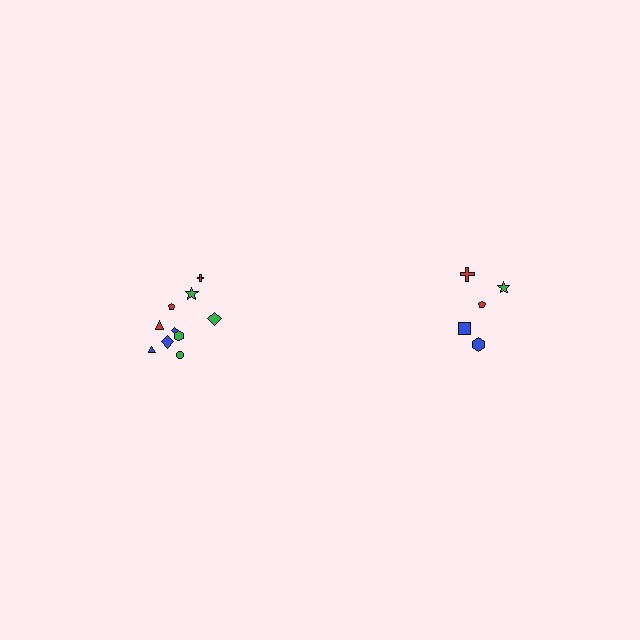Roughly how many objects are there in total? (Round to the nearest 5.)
Roughly 15 objects in total.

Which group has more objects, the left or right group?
The left group.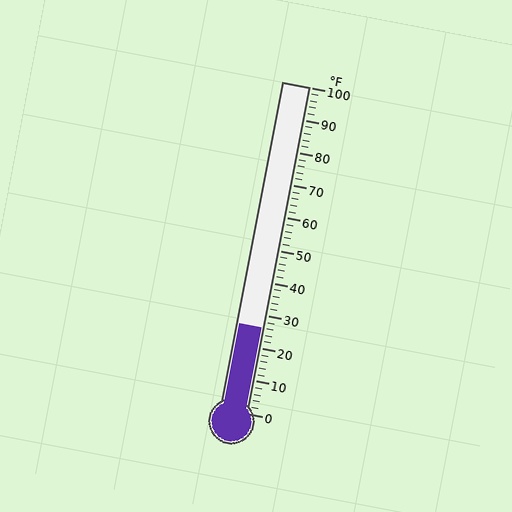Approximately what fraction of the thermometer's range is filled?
The thermometer is filled to approximately 25% of its range.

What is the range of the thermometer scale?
The thermometer scale ranges from 0°F to 100°F.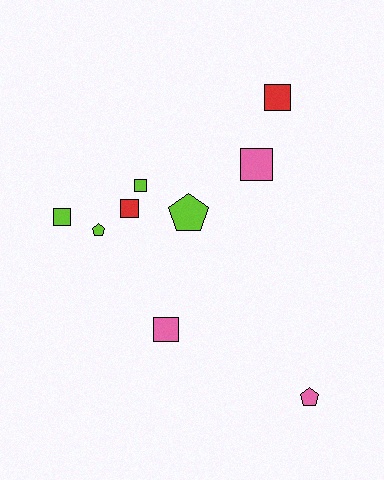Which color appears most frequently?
Lime, with 4 objects.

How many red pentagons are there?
There are no red pentagons.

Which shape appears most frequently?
Square, with 6 objects.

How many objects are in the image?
There are 9 objects.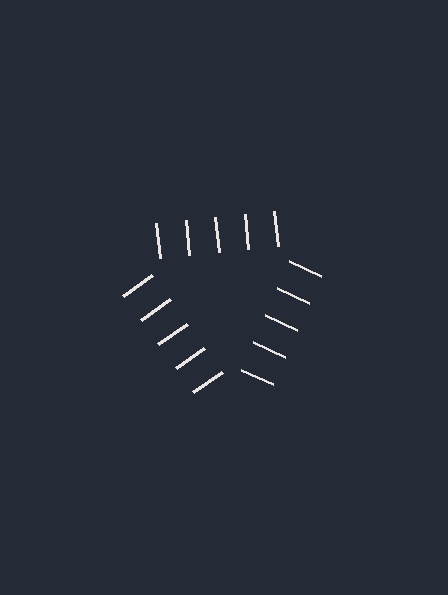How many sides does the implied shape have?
3 sides — the line-ends trace a triangle.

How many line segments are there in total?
15 — 5 along each of the 3 edges.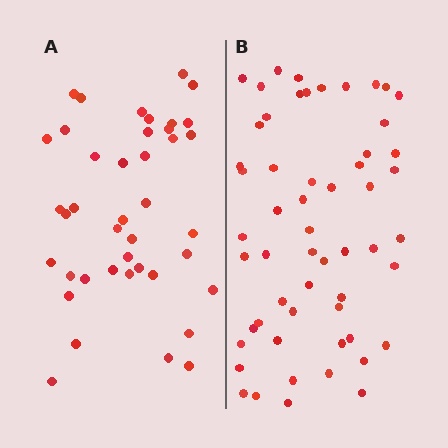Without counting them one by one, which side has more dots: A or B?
Region B (the right region) has more dots.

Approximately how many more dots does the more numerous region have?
Region B has approximately 15 more dots than region A.